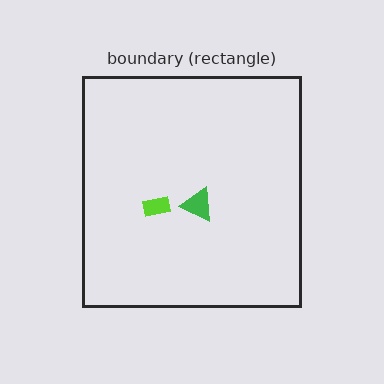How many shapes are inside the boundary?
2 inside, 0 outside.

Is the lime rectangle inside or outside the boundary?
Inside.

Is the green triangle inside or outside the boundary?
Inside.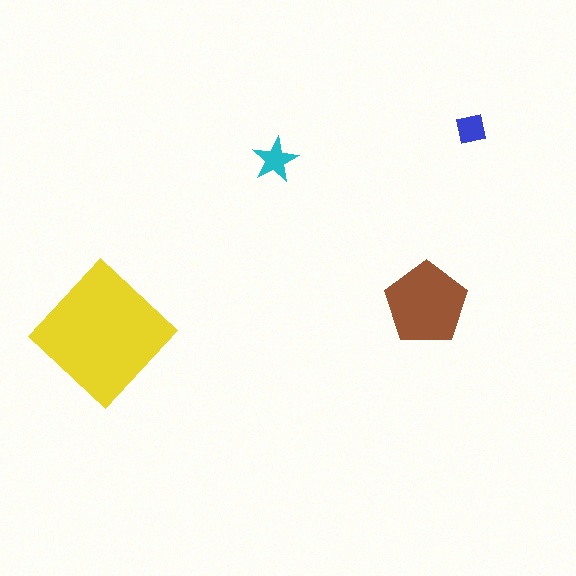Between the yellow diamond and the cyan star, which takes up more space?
The yellow diamond.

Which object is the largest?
The yellow diamond.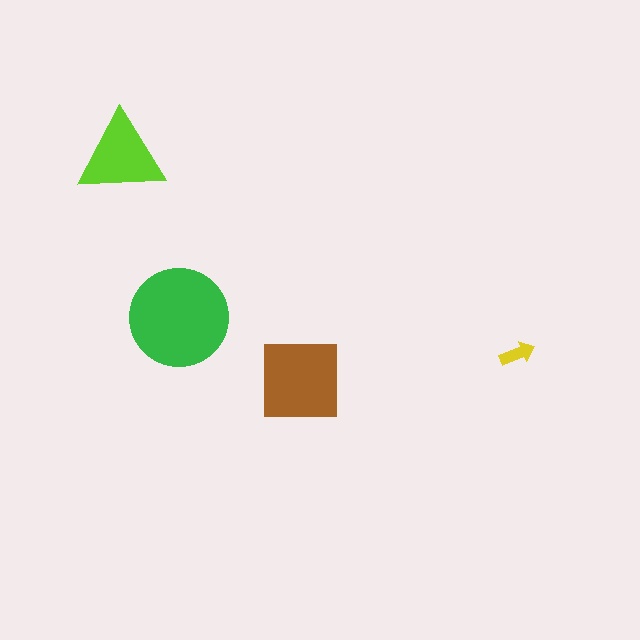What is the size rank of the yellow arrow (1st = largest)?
4th.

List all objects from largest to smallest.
The green circle, the brown square, the lime triangle, the yellow arrow.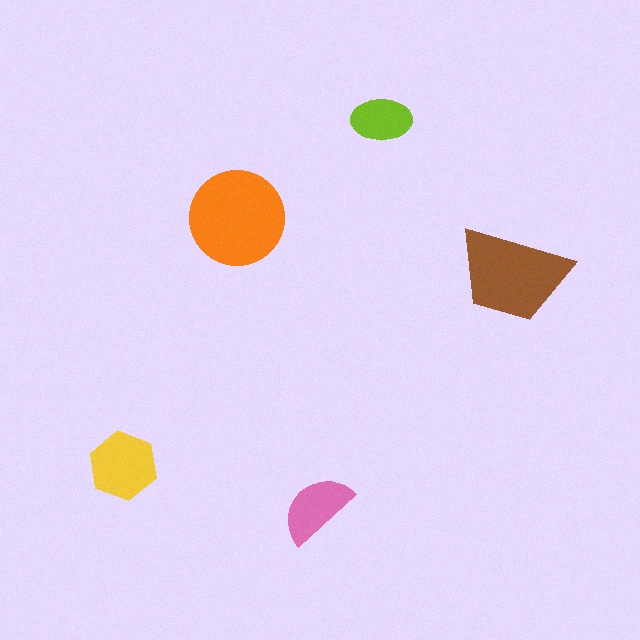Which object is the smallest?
The lime ellipse.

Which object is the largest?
The orange circle.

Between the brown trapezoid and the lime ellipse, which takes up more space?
The brown trapezoid.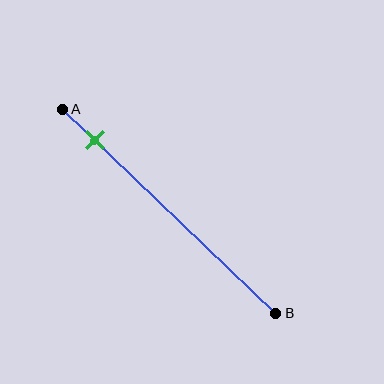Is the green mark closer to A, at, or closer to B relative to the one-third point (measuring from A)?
The green mark is closer to point A than the one-third point of segment AB.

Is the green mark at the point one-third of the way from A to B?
No, the mark is at about 15% from A, not at the 33% one-third point.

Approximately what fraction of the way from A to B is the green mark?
The green mark is approximately 15% of the way from A to B.